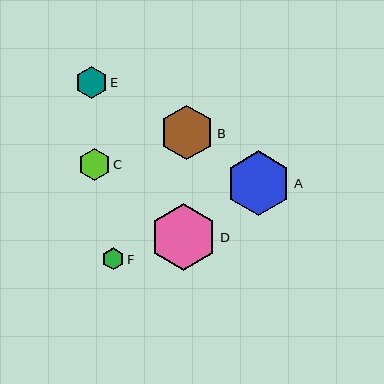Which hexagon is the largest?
Hexagon D is the largest with a size of approximately 67 pixels.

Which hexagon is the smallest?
Hexagon F is the smallest with a size of approximately 22 pixels.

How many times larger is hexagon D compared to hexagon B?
Hexagon D is approximately 1.2 times the size of hexagon B.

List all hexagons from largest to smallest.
From largest to smallest: D, A, B, C, E, F.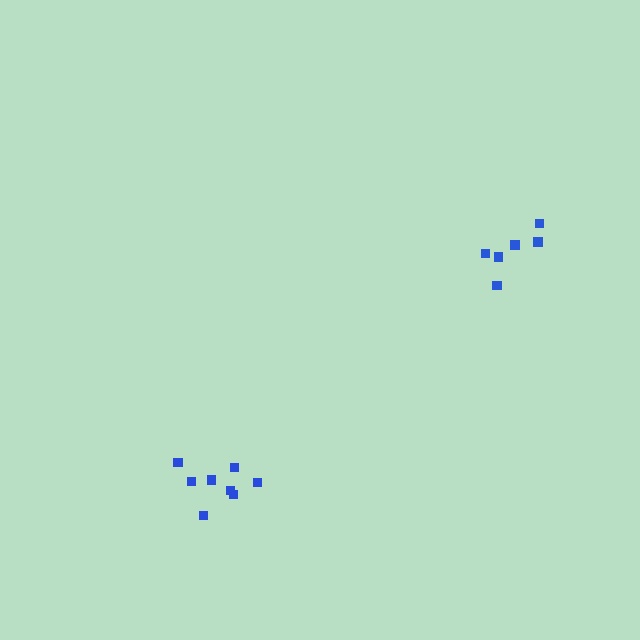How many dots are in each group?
Group 1: 8 dots, Group 2: 6 dots (14 total).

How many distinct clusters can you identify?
There are 2 distinct clusters.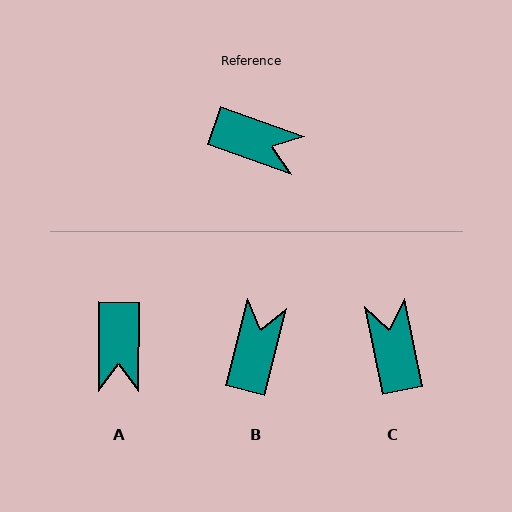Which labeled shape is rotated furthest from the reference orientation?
C, about 121 degrees away.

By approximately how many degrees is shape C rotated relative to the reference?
Approximately 121 degrees counter-clockwise.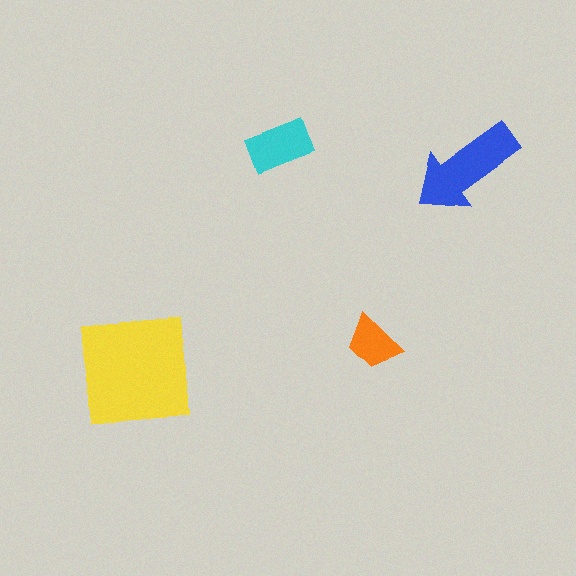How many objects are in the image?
There are 4 objects in the image.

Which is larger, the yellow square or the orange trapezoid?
The yellow square.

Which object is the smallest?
The orange trapezoid.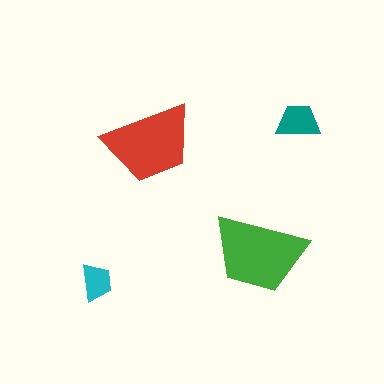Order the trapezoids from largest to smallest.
the green one, the red one, the teal one, the cyan one.